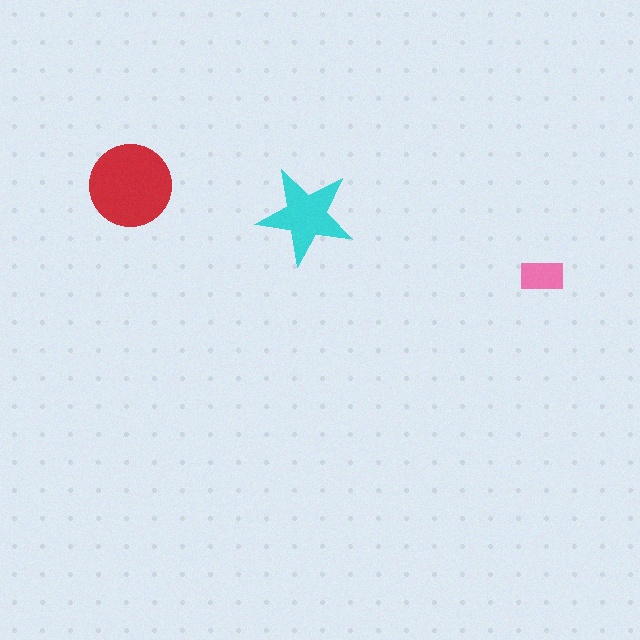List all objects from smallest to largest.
The pink rectangle, the cyan star, the red circle.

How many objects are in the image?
There are 3 objects in the image.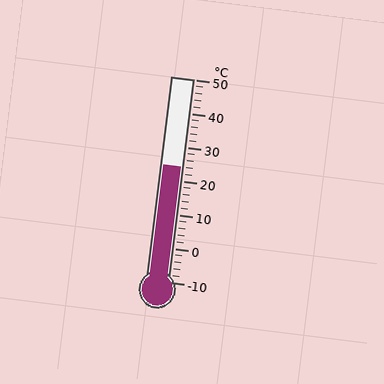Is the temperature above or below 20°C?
The temperature is above 20°C.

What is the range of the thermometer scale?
The thermometer scale ranges from -10°C to 50°C.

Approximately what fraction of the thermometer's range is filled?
The thermometer is filled to approximately 55% of its range.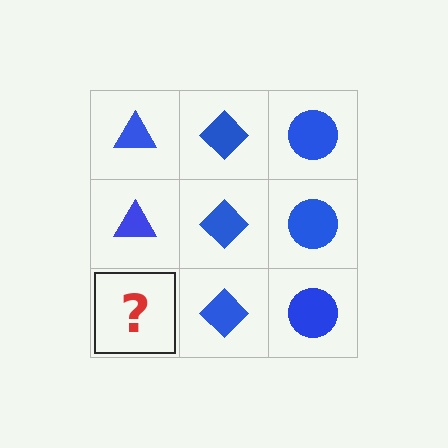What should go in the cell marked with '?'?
The missing cell should contain a blue triangle.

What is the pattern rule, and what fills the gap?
The rule is that each column has a consistent shape. The gap should be filled with a blue triangle.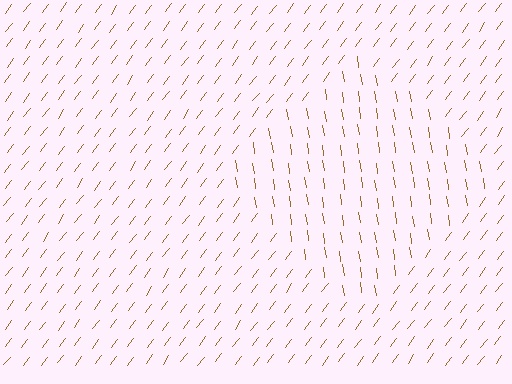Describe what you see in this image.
The image is filled with small brown line segments. A diamond region in the image has lines oriented differently from the surrounding lines, creating a visible texture boundary.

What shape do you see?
I see a diamond.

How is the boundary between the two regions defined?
The boundary is defined purely by a change in line orientation (approximately 45 degrees difference). All lines are the same color and thickness.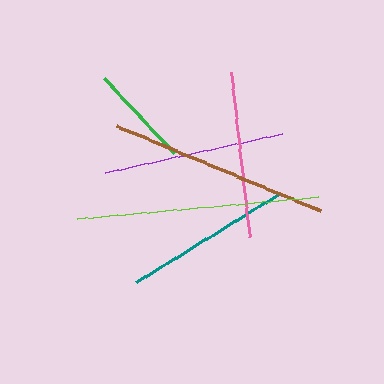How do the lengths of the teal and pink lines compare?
The teal and pink lines are approximately the same length.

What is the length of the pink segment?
The pink segment is approximately 166 pixels long.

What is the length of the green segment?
The green segment is approximately 103 pixels long.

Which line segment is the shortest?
The green line is the shortest at approximately 103 pixels.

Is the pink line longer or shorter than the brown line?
The brown line is longer than the pink line.